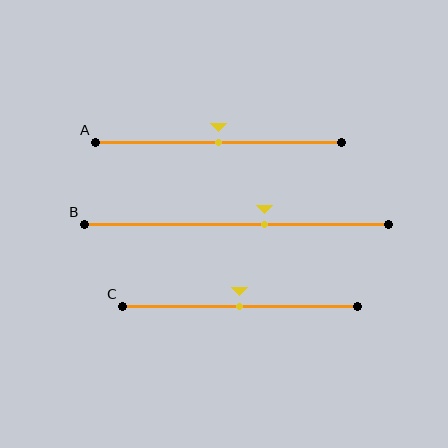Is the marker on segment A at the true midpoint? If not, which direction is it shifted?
Yes, the marker on segment A is at the true midpoint.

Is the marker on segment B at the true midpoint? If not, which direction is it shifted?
No, the marker on segment B is shifted to the right by about 9% of the segment length.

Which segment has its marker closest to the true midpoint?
Segment A has its marker closest to the true midpoint.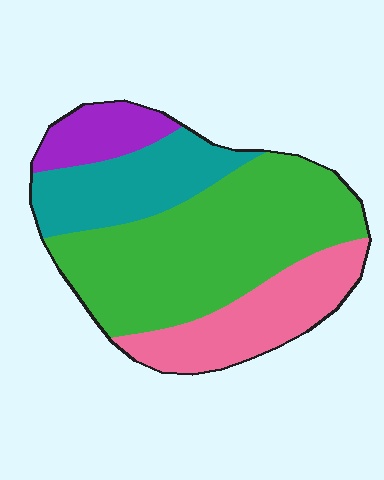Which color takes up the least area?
Purple, at roughly 10%.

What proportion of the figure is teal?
Teal covers roughly 20% of the figure.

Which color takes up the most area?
Green, at roughly 50%.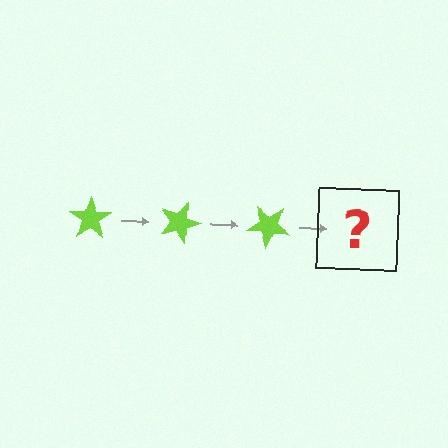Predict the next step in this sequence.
The next step is a lime star rotated 60 degrees.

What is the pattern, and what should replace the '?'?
The pattern is that the star rotates 20 degrees each step. The '?' should be a lime star rotated 60 degrees.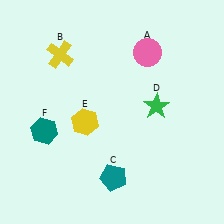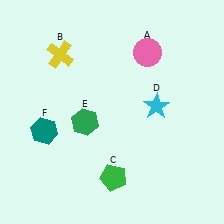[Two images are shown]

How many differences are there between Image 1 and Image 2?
There are 3 differences between the two images.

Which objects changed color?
C changed from teal to green. D changed from green to cyan. E changed from yellow to green.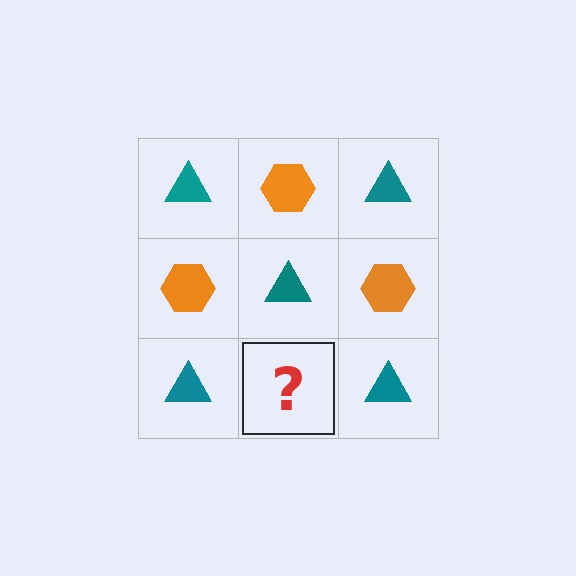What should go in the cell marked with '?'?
The missing cell should contain an orange hexagon.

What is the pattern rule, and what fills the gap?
The rule is that it alternates teal triangle and orange hexagon in a checkerboard pattern. The gap should be filled with an orange hexagon.